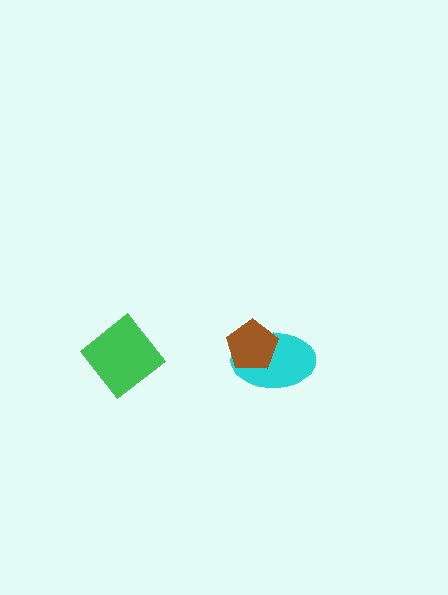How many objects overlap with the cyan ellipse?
1 object overlaps with the cyan ellipse.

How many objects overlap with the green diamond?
0 objects overlap with the green diamond.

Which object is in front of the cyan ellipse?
The brown pentagon is in front of the cyan ellipse.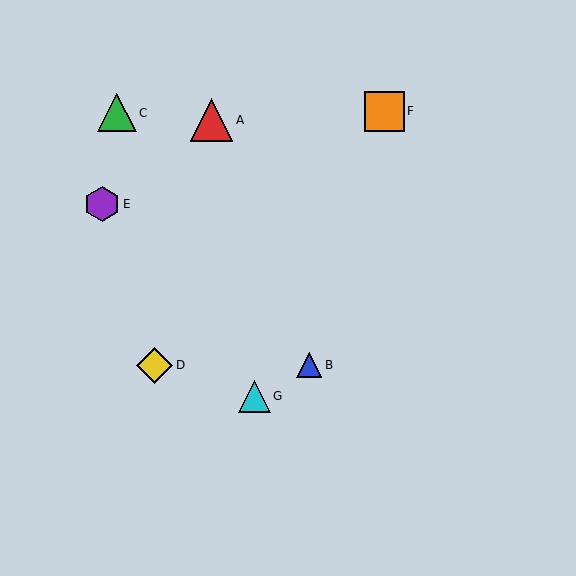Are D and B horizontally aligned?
Yes, both are at y≈365.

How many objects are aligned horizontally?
2 objects (B, D) are aligned horizontally.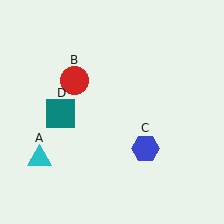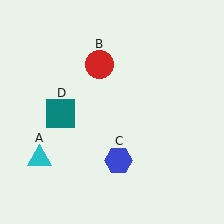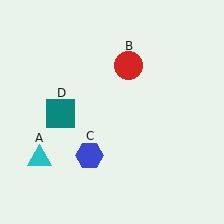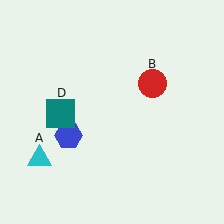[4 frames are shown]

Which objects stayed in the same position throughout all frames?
Cyan triangle (object A) and teal square (object D) remained stationary.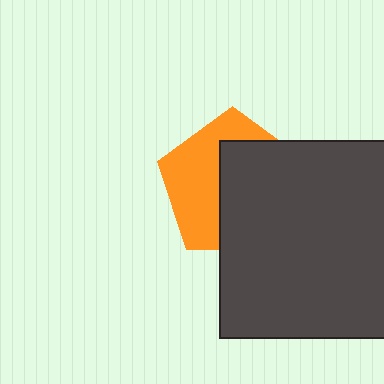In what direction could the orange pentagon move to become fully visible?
The orange pentagon could move left. That would shift it out from behind the dark gray square entirely.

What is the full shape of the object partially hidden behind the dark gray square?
The partially hidden object is an orange pentagon.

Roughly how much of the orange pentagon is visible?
About half of it is visible (roughly 45%).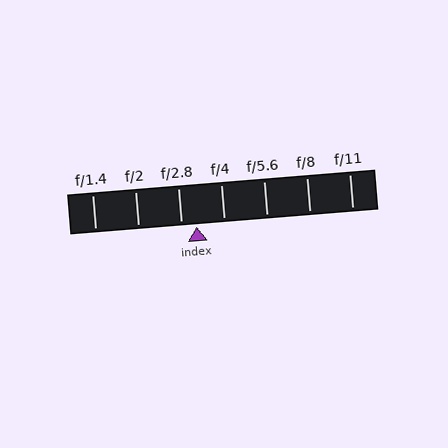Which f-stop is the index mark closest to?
The index mark is closest to f/2.8.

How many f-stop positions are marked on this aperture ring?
There are 7 f-stop positions marked.